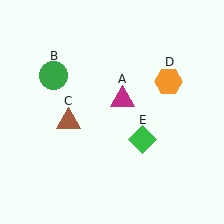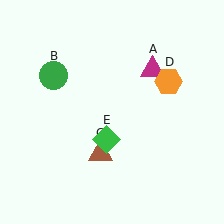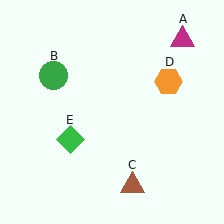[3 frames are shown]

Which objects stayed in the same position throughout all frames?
Green circle (object B) and orange hexagon (object D) remained stationary.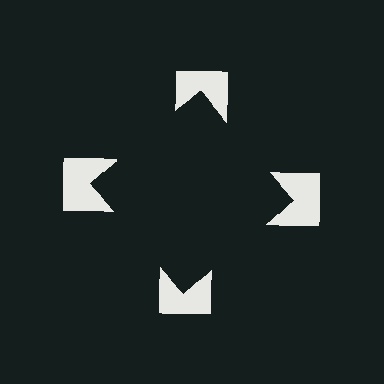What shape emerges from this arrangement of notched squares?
An illusory square — its edges are inferred from the aligned wedge cuts in the notched squares, not physically drawn.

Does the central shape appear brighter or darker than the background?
It typically appears slightly darker than the background, even though no actual brightness change is drawn.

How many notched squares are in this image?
There are 4 — one at each vertex of the illusory square.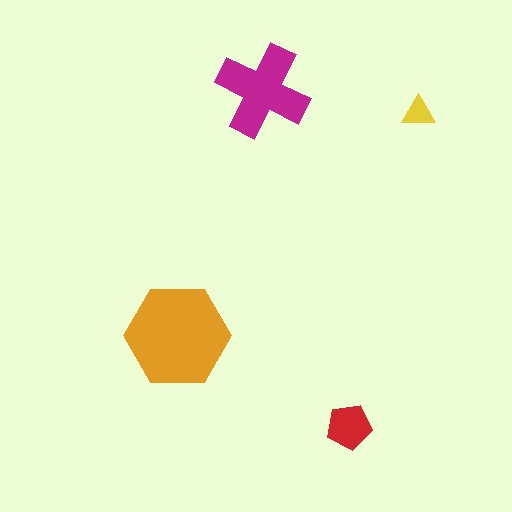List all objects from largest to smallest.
The orange hexagon, the magenta cross, the red pentagon, the yellow triangle.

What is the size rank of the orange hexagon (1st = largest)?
1st.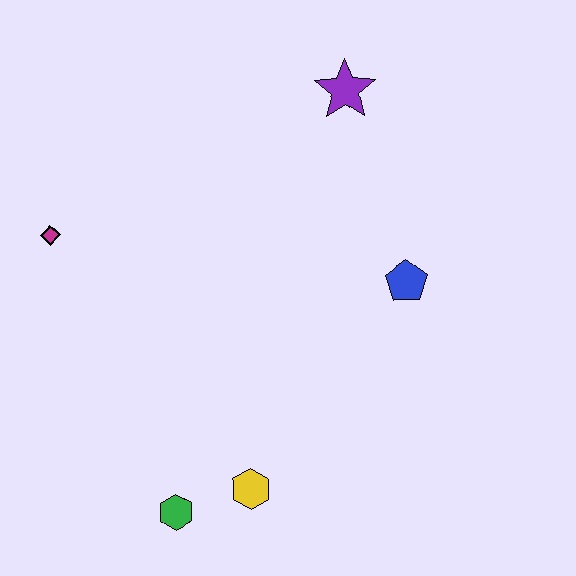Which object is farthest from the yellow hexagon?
The purple star is farthest from the yellow hexagon.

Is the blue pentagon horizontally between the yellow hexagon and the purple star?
No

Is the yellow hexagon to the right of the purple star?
No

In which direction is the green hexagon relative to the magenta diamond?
The green hexagon is below the magenta diamond.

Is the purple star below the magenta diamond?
No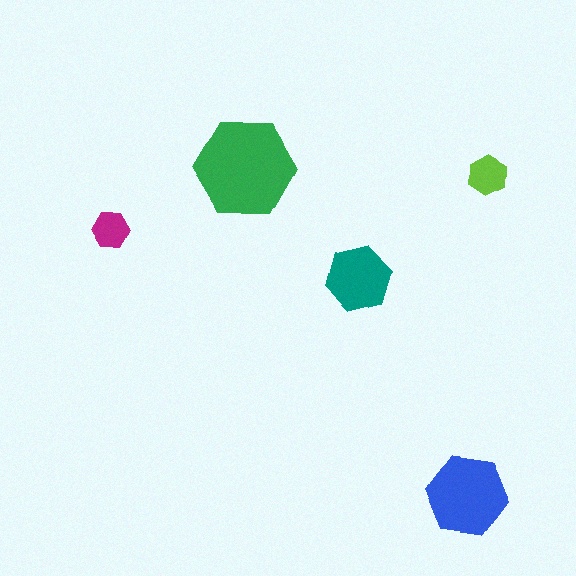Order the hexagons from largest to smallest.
the green one, the blue one, the teal one, the lime one, the magenta one.